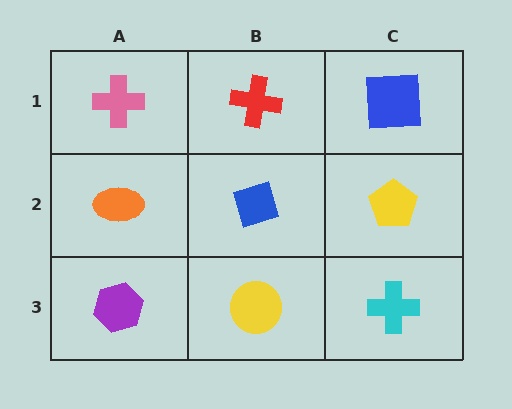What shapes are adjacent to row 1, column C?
A yellow pentagon (row 2, column C), a red cross (row 1, column B).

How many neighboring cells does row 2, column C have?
3.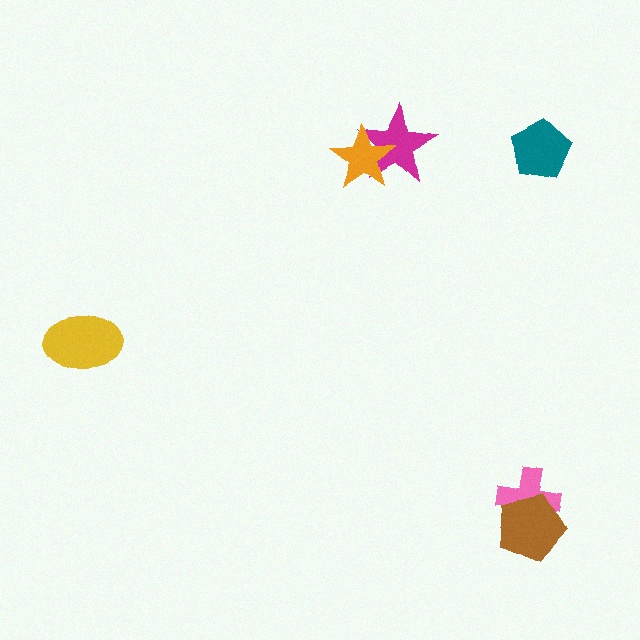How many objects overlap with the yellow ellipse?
0 objects overlap with the yellow ellipse.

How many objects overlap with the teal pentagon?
0 objects overlap with the teal pentagon.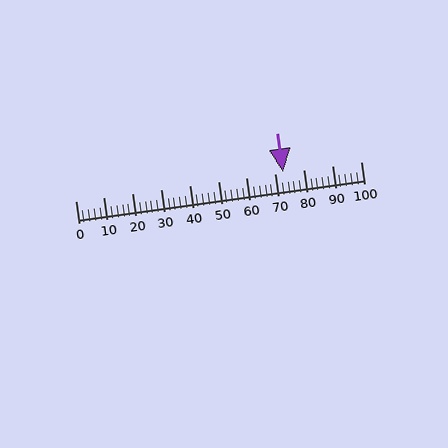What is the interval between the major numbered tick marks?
The major tick marks are spaced 10 units apart.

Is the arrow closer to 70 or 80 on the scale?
The arrow is closer to 70.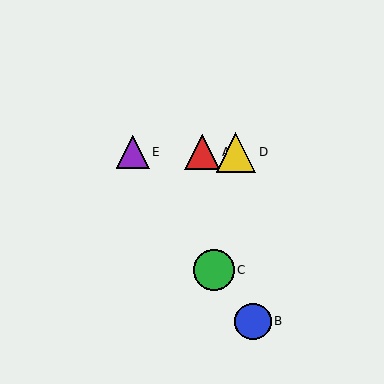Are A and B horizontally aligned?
No, A is at y≈152 and B is at y≈322.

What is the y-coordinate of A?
Object A is at y≈152.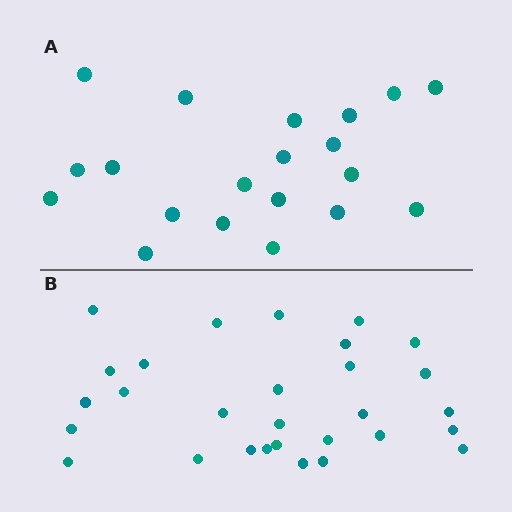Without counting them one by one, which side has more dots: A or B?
Region B (the bottom region) has more dots.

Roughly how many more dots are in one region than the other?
Region B has roughly 8 or so more dots than region A.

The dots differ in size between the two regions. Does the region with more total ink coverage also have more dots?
No. Region A has more total ink coverage because its dots are larger, but region B actually contains more individual dots. Total area can be misleading — the number of items is what matters here.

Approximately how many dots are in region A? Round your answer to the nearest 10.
About 20 dots.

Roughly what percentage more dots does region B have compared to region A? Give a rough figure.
About 45% more.